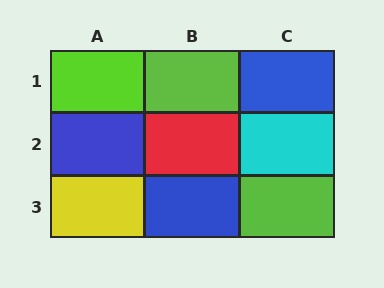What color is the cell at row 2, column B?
Red.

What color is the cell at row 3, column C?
Lime.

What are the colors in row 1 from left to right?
Lime, lime, blue.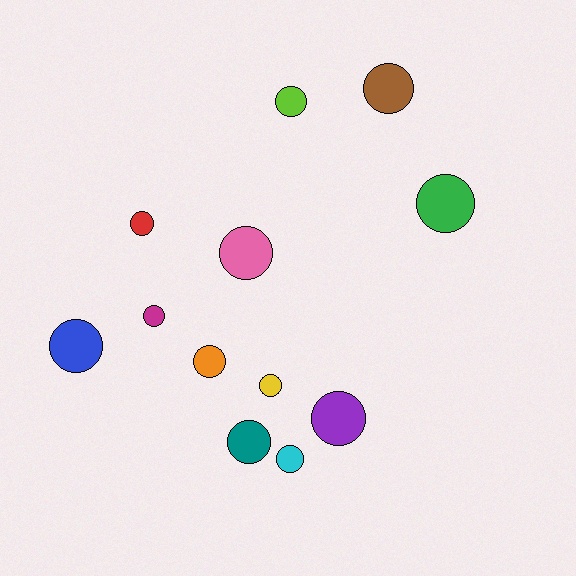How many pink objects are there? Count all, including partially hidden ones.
There is 1 pink object.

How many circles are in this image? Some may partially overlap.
There are 12 circles.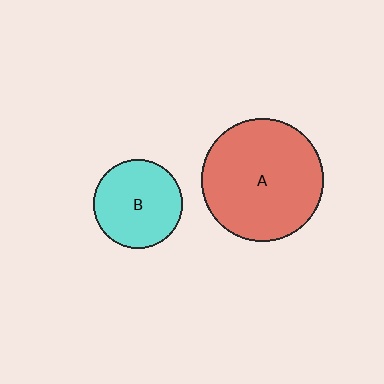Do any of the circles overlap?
No, none of the circles overlap.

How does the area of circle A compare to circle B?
Approximately 1.9 times.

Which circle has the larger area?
Circle A (red).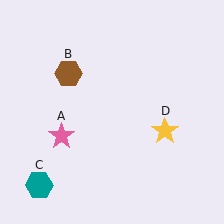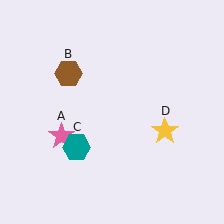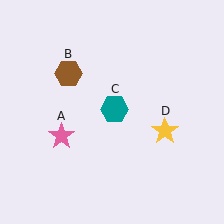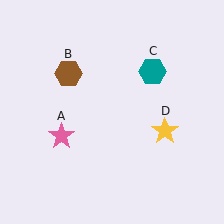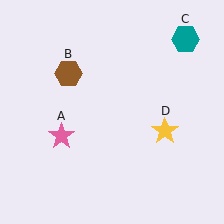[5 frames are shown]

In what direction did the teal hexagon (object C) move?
The teal hexagon (object C) moved up and to the right.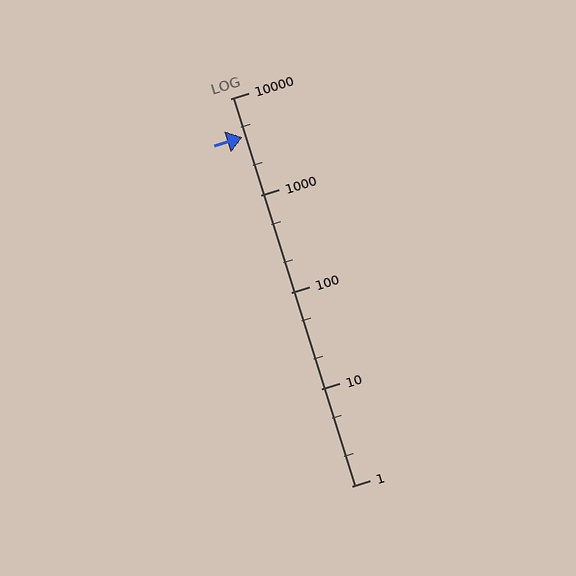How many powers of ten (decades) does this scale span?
The scale spans 4 decades, from 1 to 10000.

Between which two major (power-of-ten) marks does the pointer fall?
The pointer is between 1000 and 10000.